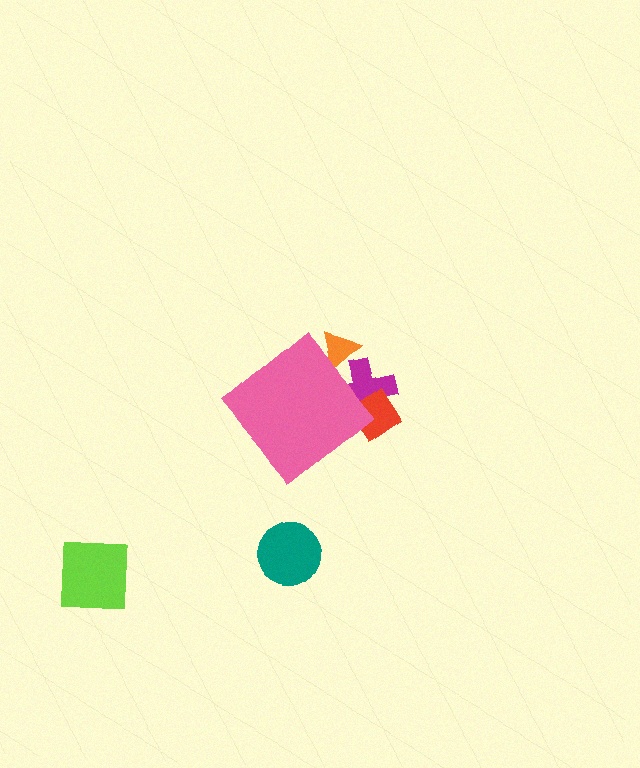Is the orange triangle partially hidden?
Yes, the orange triangle is partially hidden behind the pink diamond.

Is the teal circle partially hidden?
No, the teal circle is fully visible.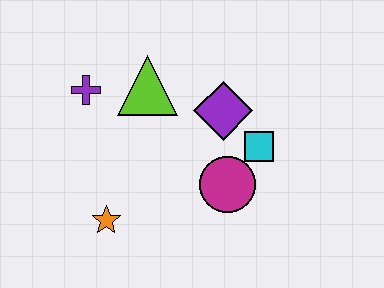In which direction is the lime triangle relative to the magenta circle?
The lime triangle is above the magenta circle.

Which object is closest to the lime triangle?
The purple cross is closest to the lime triangle.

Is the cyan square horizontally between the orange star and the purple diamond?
No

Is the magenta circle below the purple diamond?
Yes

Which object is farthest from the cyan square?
The purple cross is farthest from the cyan square.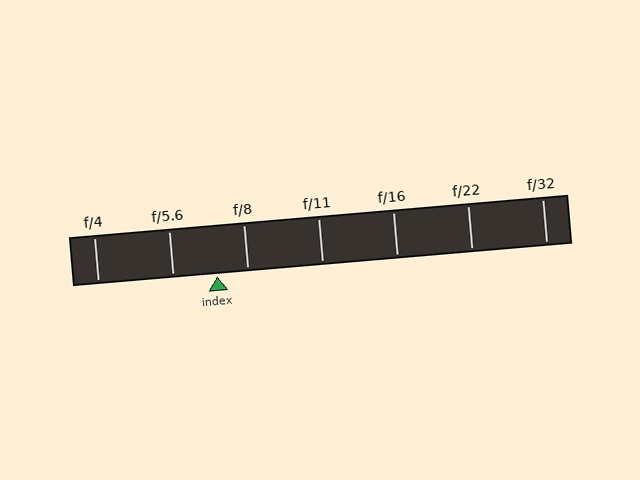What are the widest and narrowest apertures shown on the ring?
The widest aperture shown is f/4 and the narrowest is f/32.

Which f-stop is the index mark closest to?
The index mark is closest to f/8.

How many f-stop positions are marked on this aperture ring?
There are 7 f-stop positions marked.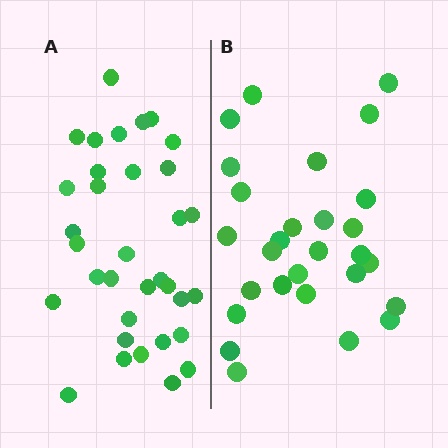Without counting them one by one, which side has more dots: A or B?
Region A (the left region) has more dots.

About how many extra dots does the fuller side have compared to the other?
Region A has about 6 more dots than region B.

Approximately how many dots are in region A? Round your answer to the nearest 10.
About 30 dots. (The exact count is 34, which rounds to 30.)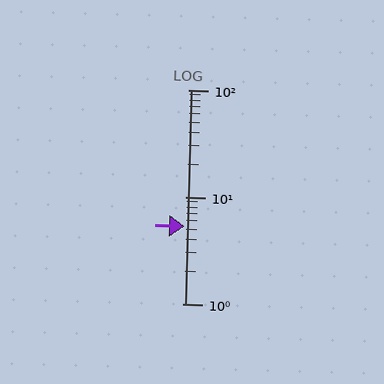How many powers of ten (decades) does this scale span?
The scale spans 2 decades, from 1 to 100.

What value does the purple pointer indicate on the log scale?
The pointer indicates approximately 5.3.